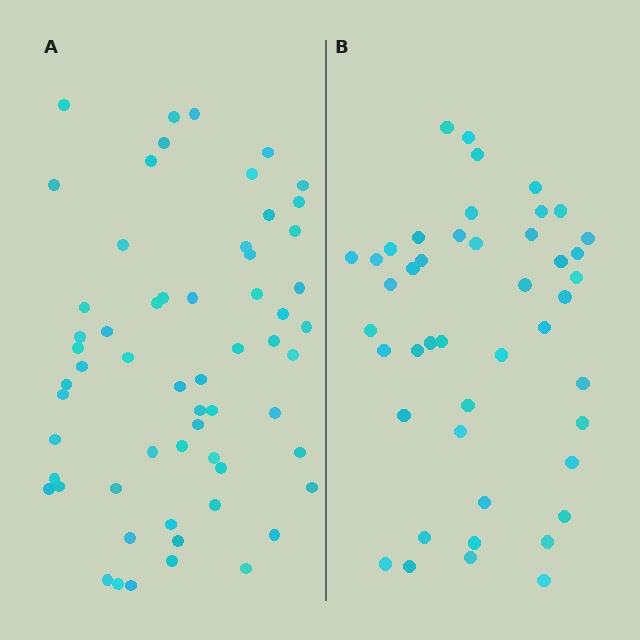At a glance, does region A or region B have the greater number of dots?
Region A (the left region) has more dots.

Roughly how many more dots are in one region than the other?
Region A has approximately 15 more dots than region B.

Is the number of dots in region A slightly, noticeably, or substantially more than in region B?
Region A has noticeably more, but not dramatically so. The ratio is roughly 1.3 to 1.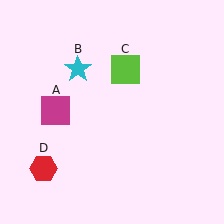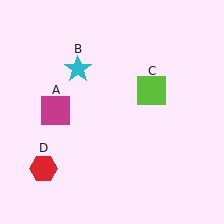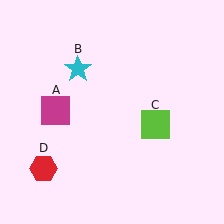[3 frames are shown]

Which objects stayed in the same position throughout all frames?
Magenta square (object A) and cyan star (object B) and red hexagon (object D) remained stationary.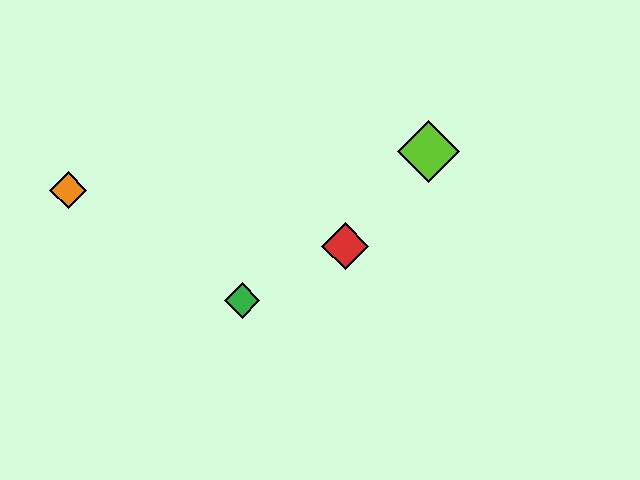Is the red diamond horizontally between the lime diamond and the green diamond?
Yes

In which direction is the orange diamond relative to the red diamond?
The orange diamond is to the left of the red diamond.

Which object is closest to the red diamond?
The green diamond is closest to the red diamond.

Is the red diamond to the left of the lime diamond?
Yes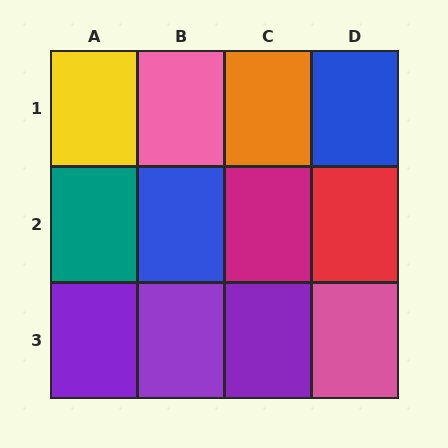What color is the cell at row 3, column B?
Purple.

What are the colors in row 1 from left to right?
Yellow, pink, orange, blue.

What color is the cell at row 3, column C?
Purple.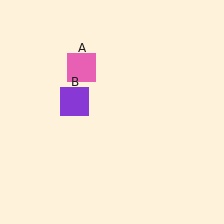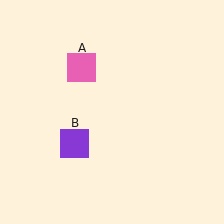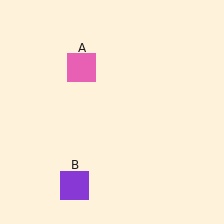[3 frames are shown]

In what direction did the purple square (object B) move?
The purple square (object B) moved down.